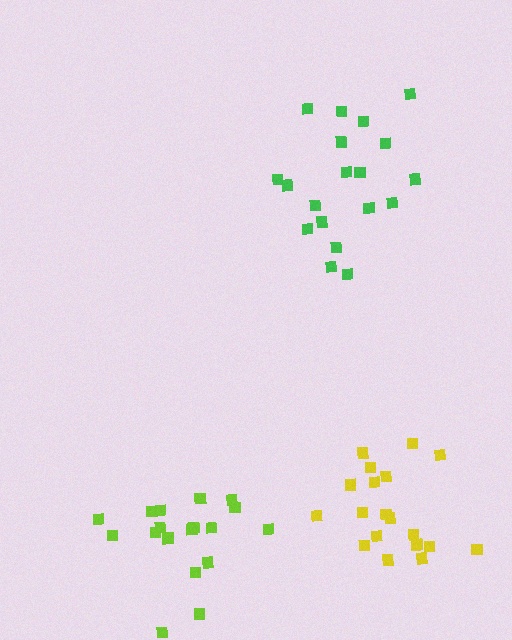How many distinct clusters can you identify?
There are 3 distinct clusters.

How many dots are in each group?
Group 1: 19 dots, Group 2: 18 dots, Group 3: 19 dots (56 total).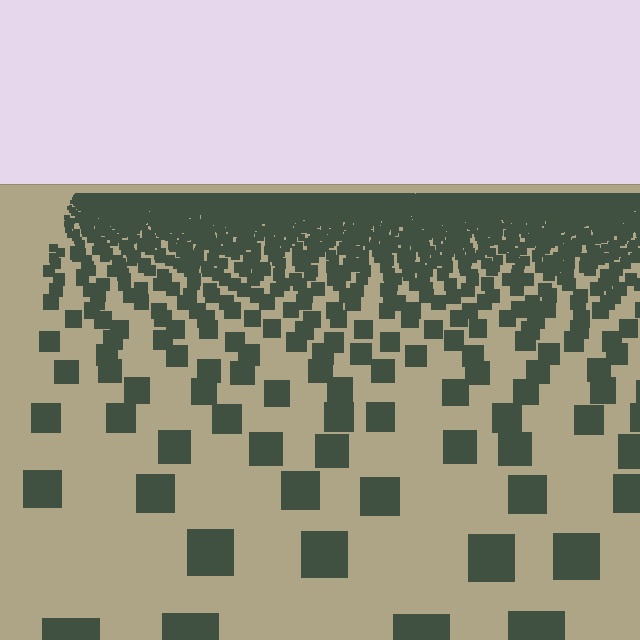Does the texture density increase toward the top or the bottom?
Density increases toward the top.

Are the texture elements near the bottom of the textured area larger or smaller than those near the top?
Larger. Near the bottom, elements are closer to the viewer and appear at a bigger on-screen size.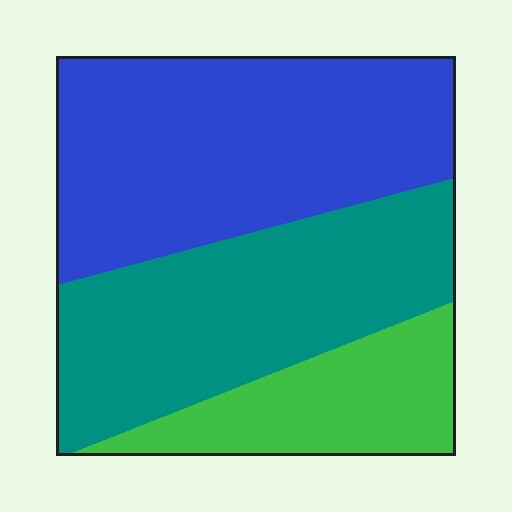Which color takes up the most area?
Blue, at roughly 45%.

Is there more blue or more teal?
Blue.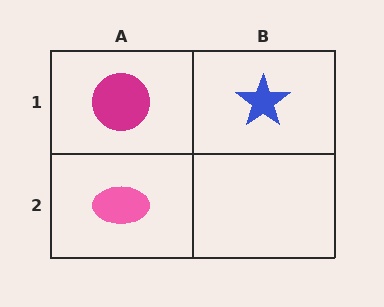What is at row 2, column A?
A pink ellipse.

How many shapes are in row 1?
2 shapes.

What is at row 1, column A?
A magenta circle.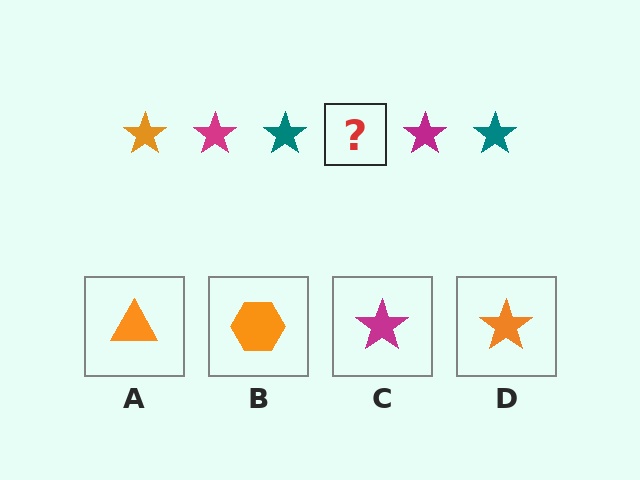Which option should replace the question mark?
Option D.